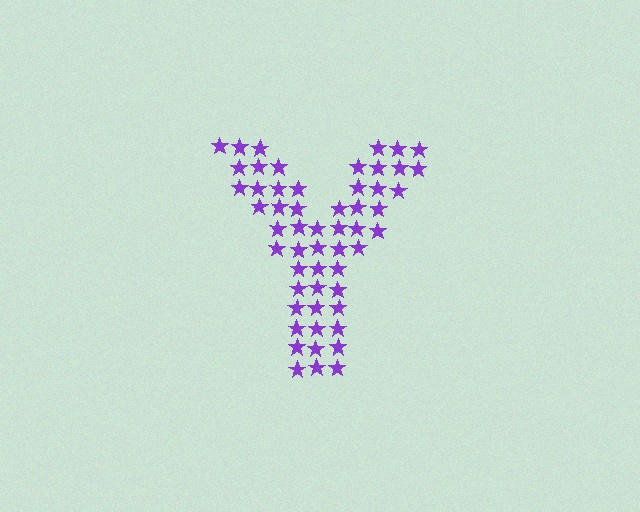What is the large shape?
The large shape is the letter Y.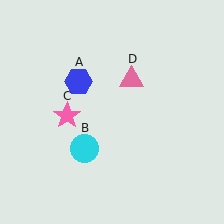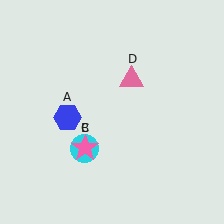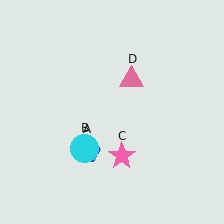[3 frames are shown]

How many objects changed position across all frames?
2 objects changed position: blue hexagon (object A), pink star (object C).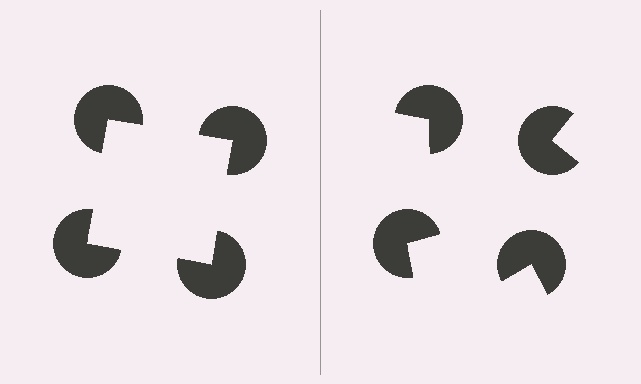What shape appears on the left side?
An illusory square.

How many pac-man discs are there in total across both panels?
8 — 4 on each side.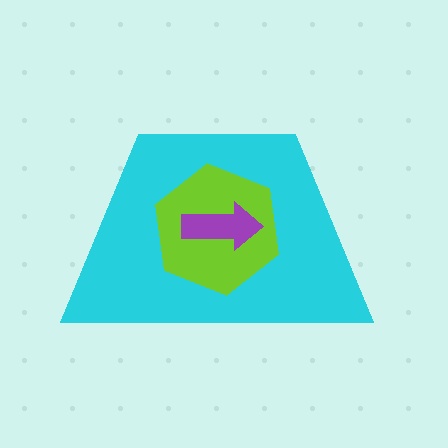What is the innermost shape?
The purple arrow.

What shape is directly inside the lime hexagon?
The purple arrow.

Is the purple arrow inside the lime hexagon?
Yes.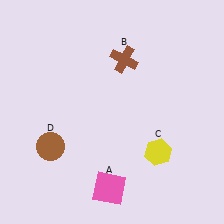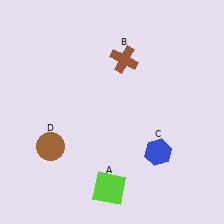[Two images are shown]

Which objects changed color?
A changed from pink to lime. C changed from yellow to blue.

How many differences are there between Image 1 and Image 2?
There are 2 differences between the two images.